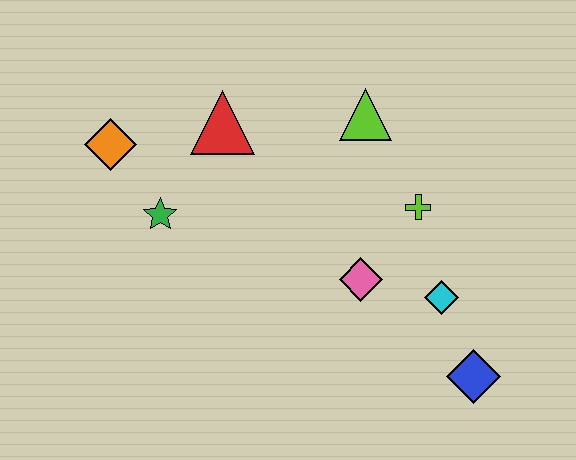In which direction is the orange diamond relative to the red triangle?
The orange diamond is to the left of the red triangle.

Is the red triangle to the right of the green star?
Yes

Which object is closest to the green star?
The orange diamond is closest to the green star.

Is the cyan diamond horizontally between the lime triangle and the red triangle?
No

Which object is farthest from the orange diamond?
The blue diamond is farthest from the orange diamond.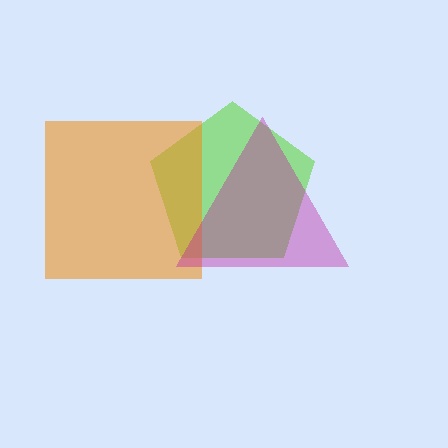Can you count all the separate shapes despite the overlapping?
Yes, there are 3 separate shapes.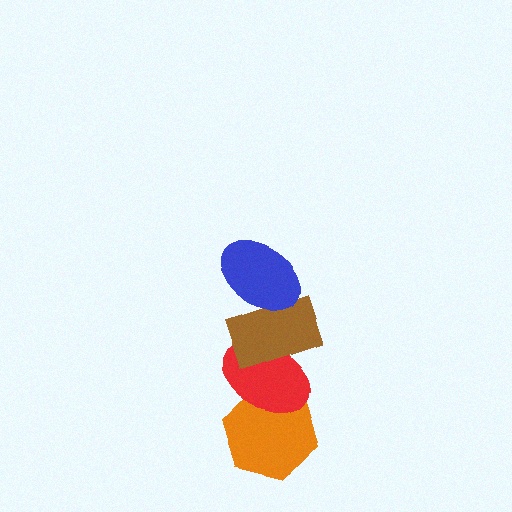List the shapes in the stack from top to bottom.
From top to bottom: the blue ellipse, the brown rectangle, the red ellipse, the orange hexagon.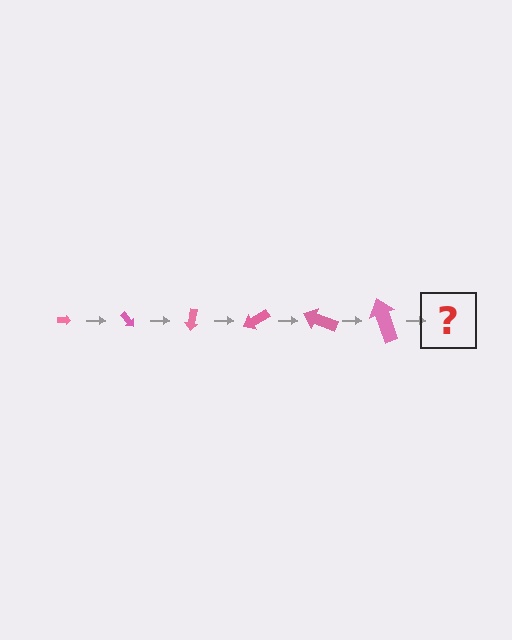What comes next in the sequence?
The next element should be an arrow, larger than the previous one and rotated 300 degrees from the start.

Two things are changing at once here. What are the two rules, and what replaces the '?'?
The two rules are that the arrow grows larger each step and it rotates 50 degrees each step. The '?' should be an arrow, larger than the previous one and rotated 300 degrees from the start.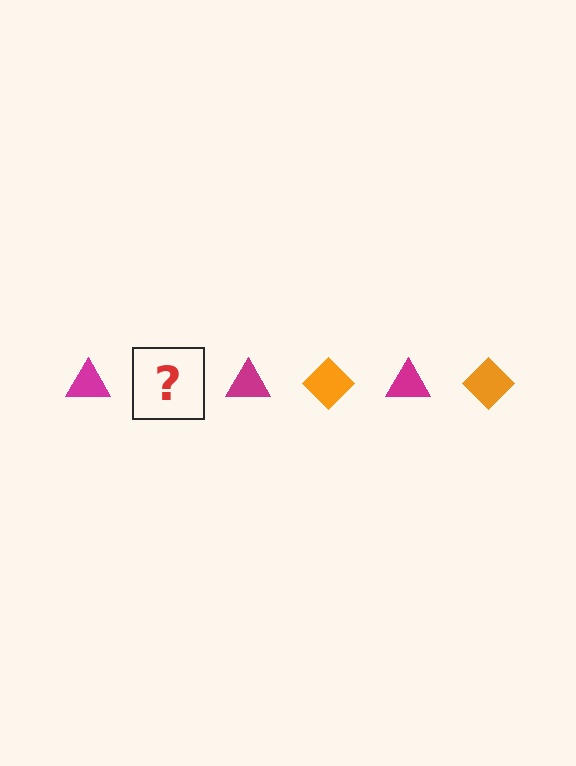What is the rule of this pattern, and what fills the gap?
The rule is that the pattern alternates between magenta triangle and orange diamond. The gap should be filled with an orange diamond.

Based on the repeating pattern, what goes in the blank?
The blank should be an orange diamond.